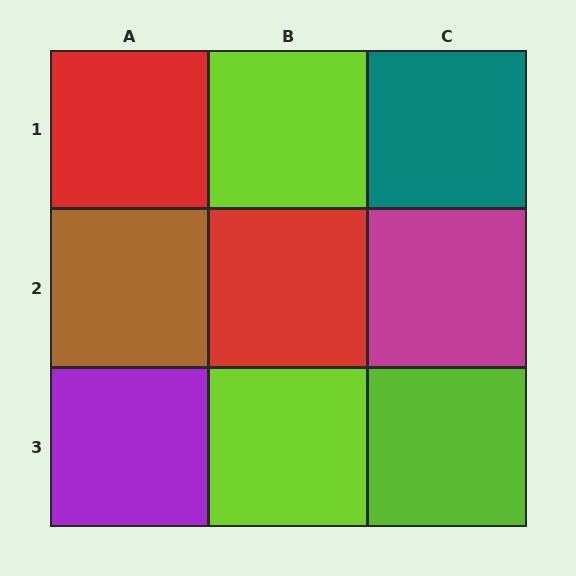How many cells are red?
2 cells are red.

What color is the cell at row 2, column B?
Red.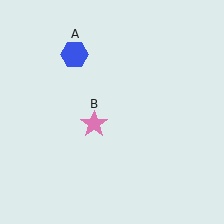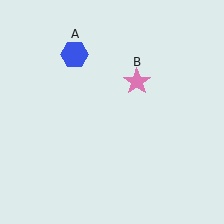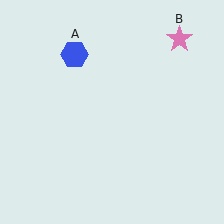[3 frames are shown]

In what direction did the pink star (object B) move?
The pink star (object B) moved up and to the right.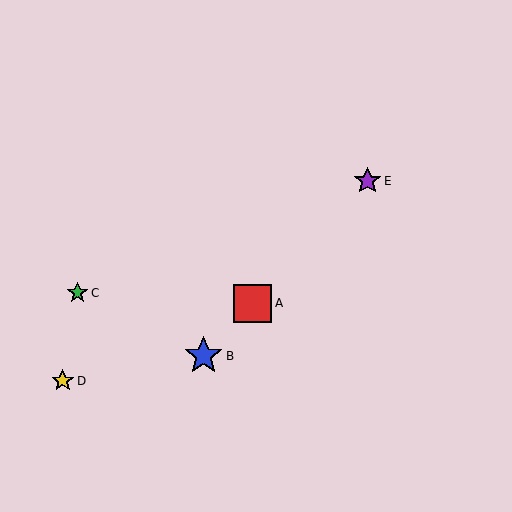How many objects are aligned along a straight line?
3 objects (A, B, E) are aligned along a straight line.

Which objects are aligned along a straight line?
Objects A, B, E are aligned along a straight line.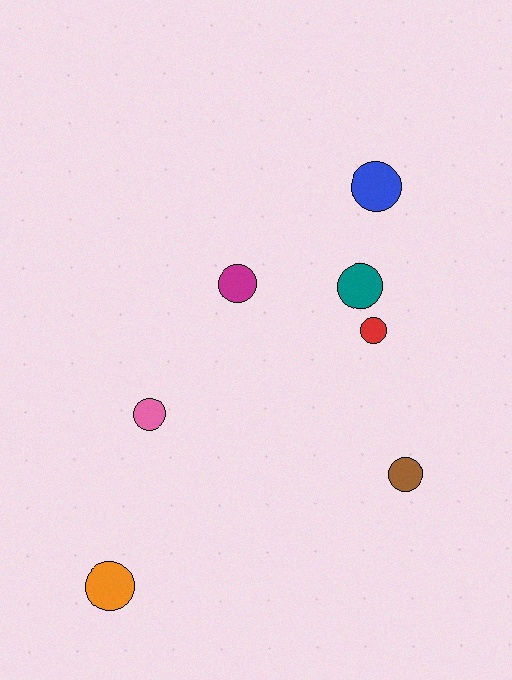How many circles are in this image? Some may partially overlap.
There are 7 circles.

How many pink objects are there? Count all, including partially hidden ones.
There is 1 pink object.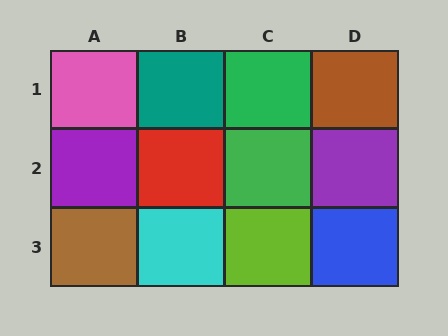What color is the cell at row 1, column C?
Green.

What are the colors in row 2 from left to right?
Purple, red, green, purple.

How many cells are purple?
2 cells are purple.